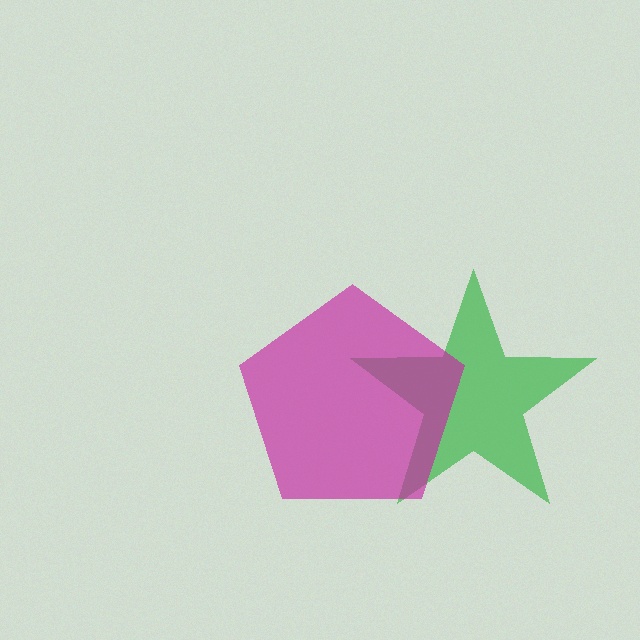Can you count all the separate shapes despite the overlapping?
Yes, there are 2 separate shapes.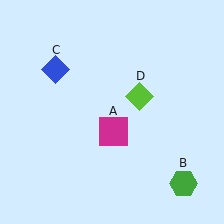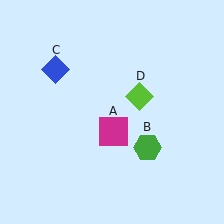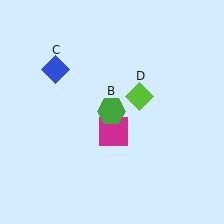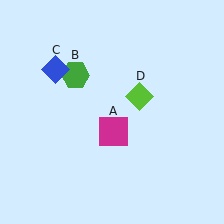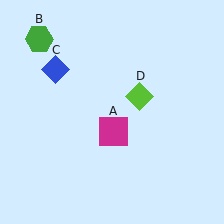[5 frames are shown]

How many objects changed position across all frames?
1 object changed position: green hexagon (object B).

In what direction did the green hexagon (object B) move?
The green hexagon (object B) moved up and to the left.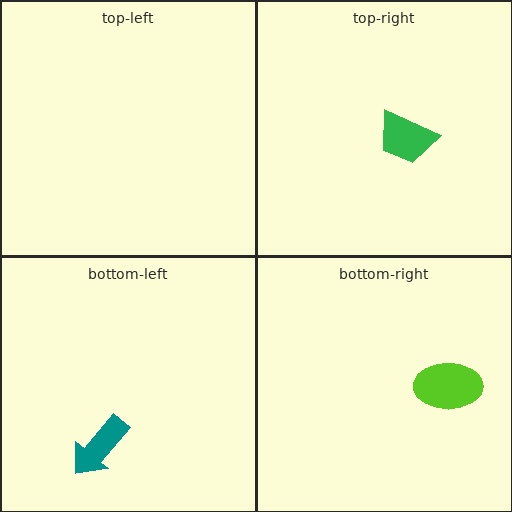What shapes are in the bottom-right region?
The lime ellipse.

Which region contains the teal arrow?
The bottom-left region.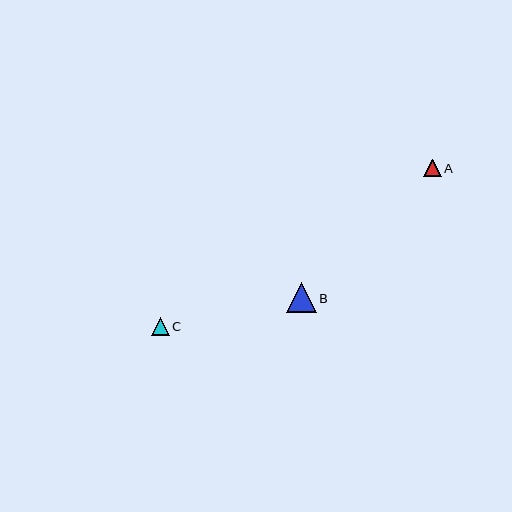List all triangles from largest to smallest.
From largest to smallest: B, A, C.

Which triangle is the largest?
Triangle B is the largest with a size of approximately 29 pixels.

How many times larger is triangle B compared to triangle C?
Triangle B is approximately 1.7 times the size of triangle C.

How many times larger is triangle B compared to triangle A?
Triangle B is approximately 1.7 times the size of triangle A.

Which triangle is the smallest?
Triangle C is the smallest with a size of approximately 17 pixels.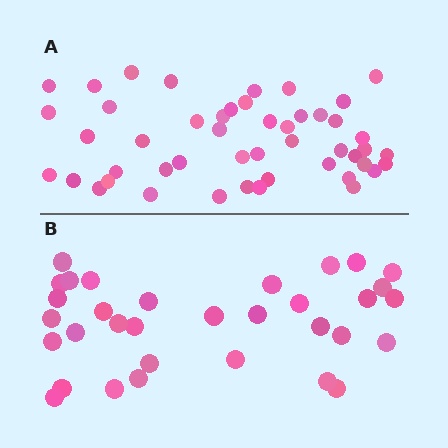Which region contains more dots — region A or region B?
Region A (the top region) has more dots.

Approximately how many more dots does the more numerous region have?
Region A has approximately 15 more dots than region B.